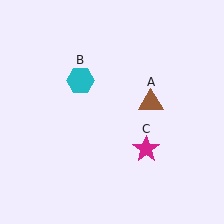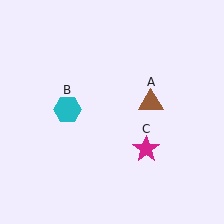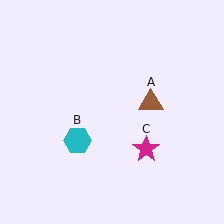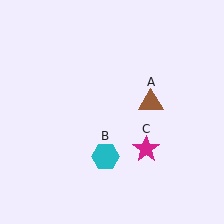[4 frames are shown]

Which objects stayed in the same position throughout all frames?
Brown triangle (object A) and magenta star (object C) remained stationary.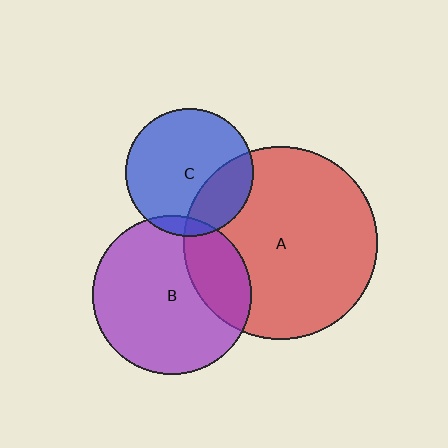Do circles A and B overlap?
Yes.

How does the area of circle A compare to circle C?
Approximately 2.3 times.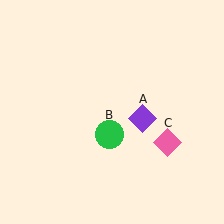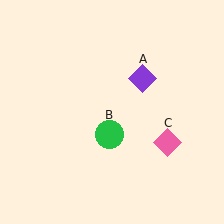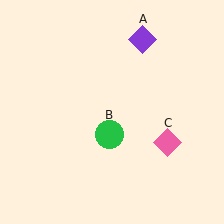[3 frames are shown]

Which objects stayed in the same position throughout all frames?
Green circle (object B) and pink diamond (object C) remained stationary.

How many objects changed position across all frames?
1 object changed position: purple diamond (object A).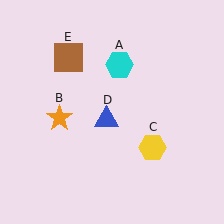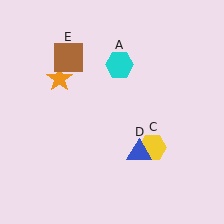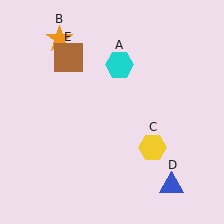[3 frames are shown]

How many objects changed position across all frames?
2 objects changed position: orange star (object B), blue triangle (object D).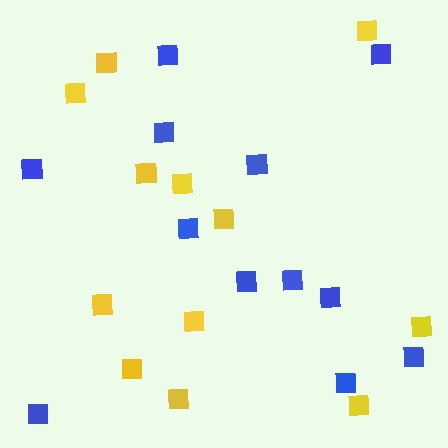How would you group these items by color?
There are 2 groups: one group of blue squares (12) and one group of yellow squares (12).